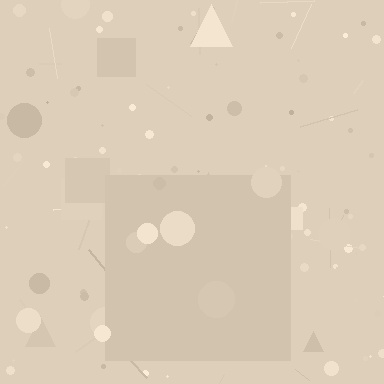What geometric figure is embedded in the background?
A square is embedded in the background.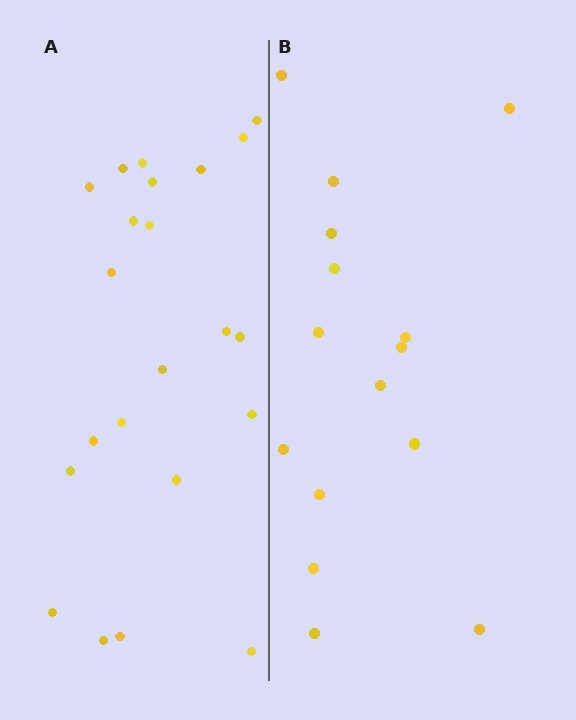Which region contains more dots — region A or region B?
Region A (the left region) has more dots.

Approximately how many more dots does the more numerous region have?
Region A has roughly 8 or so more dots than region B.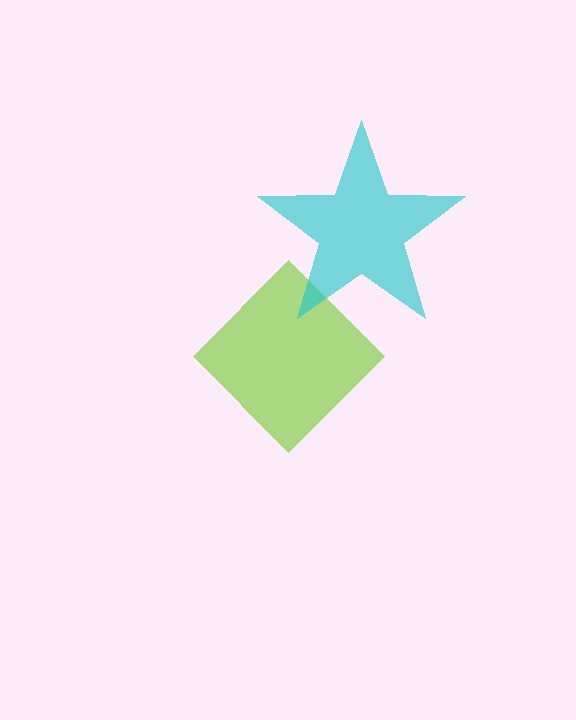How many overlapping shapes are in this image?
There are 2 overlapping shapes in the image.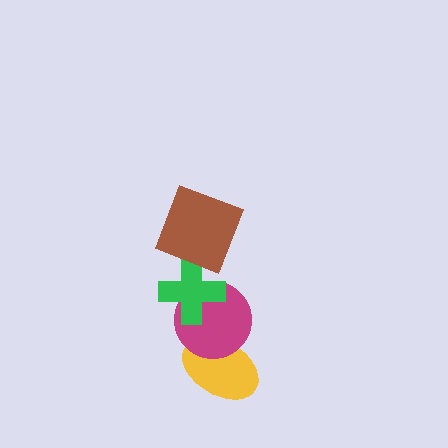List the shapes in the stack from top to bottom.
From top to bottom: the brown square, the green cross, the magenta circle, the yellow ellipse.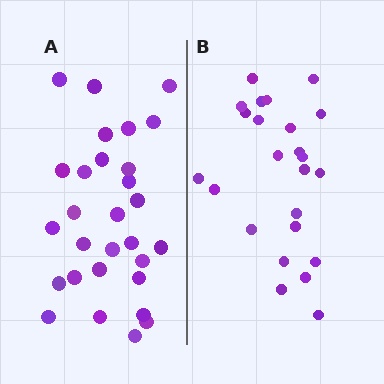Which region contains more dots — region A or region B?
Region A (the left region) has more dots.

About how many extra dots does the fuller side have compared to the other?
Region A has about 5 more dots than region B.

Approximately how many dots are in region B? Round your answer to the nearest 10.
About 20 dots. (The exact count is 24, which rounds to 20.)